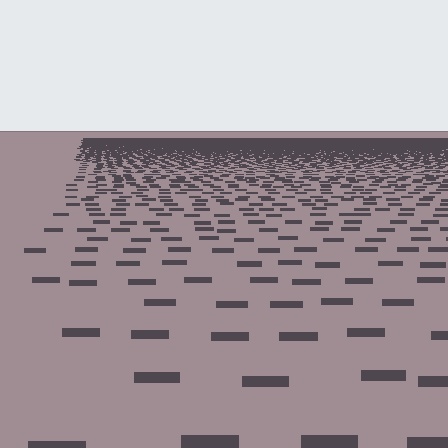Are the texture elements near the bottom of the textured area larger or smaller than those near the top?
Larger. Near the bottom, elements are closer to the viewer and appear at a bigger on-screen size.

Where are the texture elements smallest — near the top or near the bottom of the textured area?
Near the top.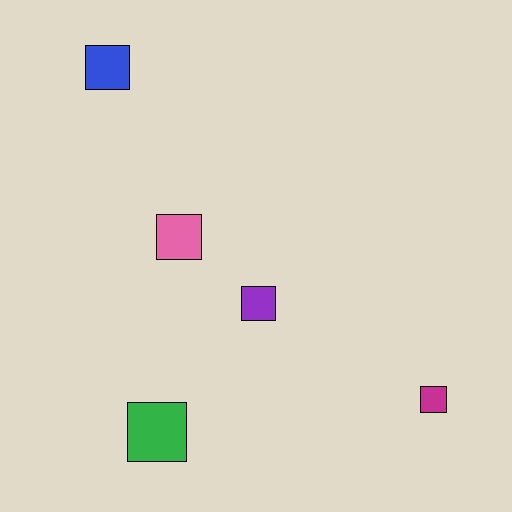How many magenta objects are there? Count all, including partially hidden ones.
There is 1 magenta object.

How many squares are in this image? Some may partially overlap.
There are 5 squares.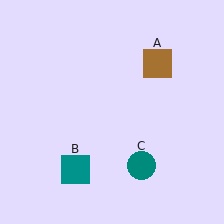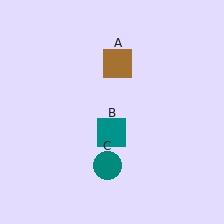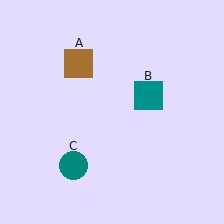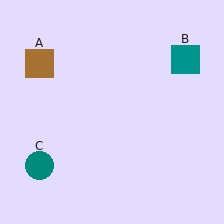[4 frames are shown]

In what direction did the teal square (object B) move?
The teal square (object B) moved up and to the right.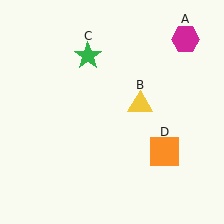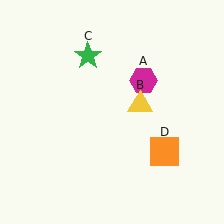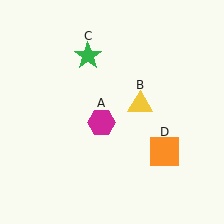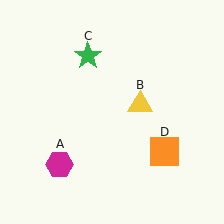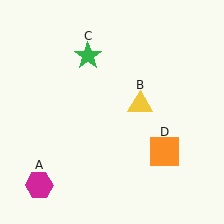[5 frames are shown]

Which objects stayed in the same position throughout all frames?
Yellow triangle (object B) and green star (object C) and orange square (object D) remained stationary.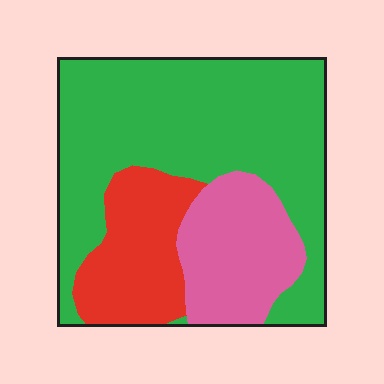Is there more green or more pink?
Green.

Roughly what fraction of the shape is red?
Red takes up between a sixth and a third of the shape.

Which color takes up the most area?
Green, at roughly 60%.